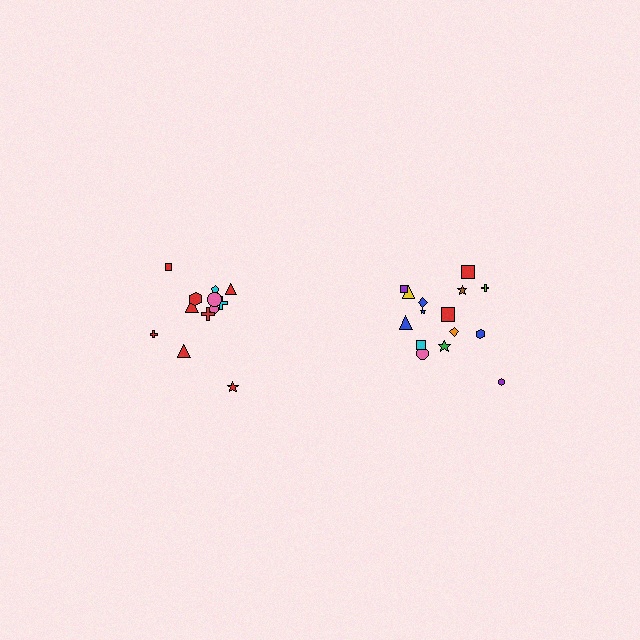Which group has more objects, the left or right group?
The right group.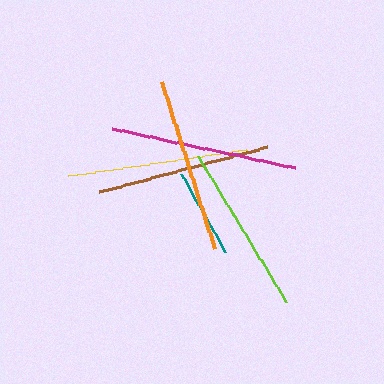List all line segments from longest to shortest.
From longest to shortest: magenta, yellow, orange, brown, lime, teal.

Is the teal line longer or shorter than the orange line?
The orange line is longer than the teal line.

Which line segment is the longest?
The magenta line is the longest at approximately 188 pixels.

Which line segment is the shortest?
The teal line is the shortest at approximately 88 pixels.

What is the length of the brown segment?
The brown segment is approximately 175 pixels long.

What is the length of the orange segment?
The orange segment is approximately 176 pixels long.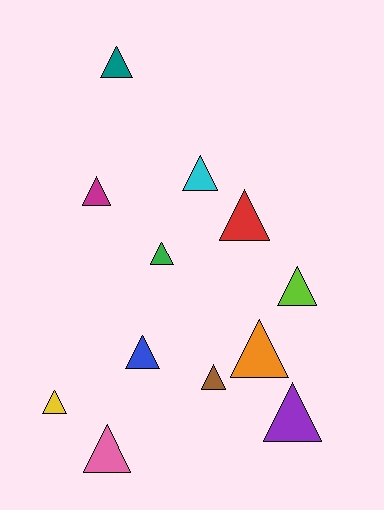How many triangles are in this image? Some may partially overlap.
There are 12 triangles.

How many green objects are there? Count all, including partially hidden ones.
There is 1 green object.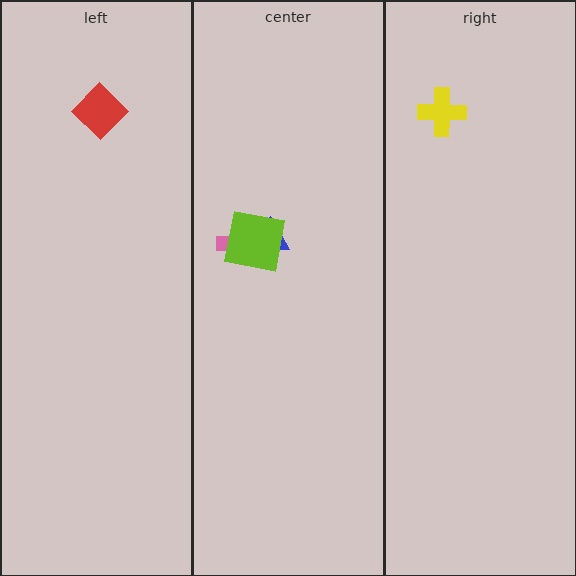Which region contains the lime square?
The center region.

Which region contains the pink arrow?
The center region.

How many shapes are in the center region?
3.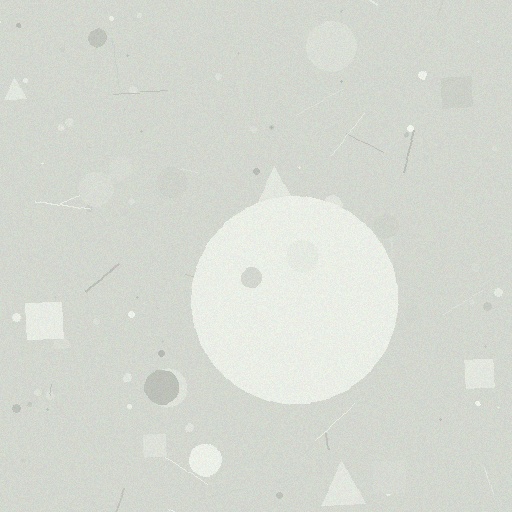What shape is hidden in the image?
A circle is hidden in the image.